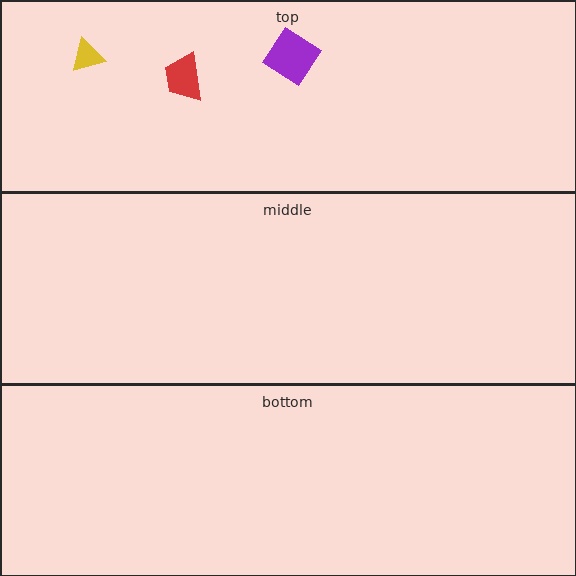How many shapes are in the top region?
3.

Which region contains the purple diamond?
The top region.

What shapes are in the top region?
The red trapezoid, the purple diamond, the yellow triangle.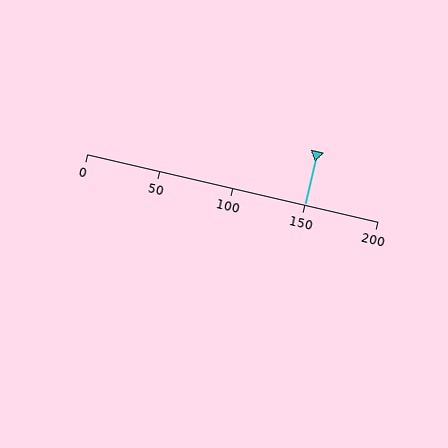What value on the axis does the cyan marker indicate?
The marker indicates approximately 150.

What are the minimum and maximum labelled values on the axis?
The axis runs from 0 to 200.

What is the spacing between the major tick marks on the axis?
The major ticks are spaced 50 apart.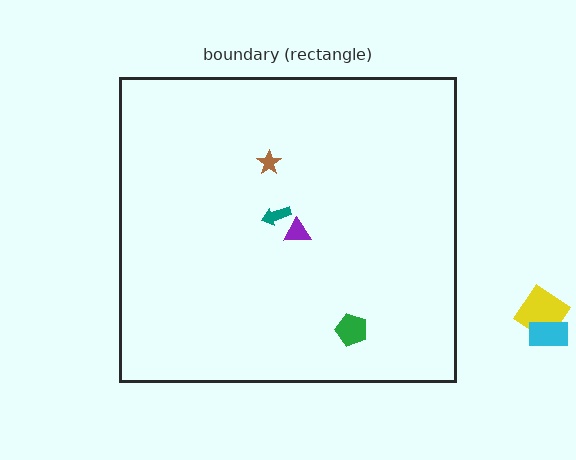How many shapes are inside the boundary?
4 inside, 2 outside.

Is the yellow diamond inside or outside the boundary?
Outside.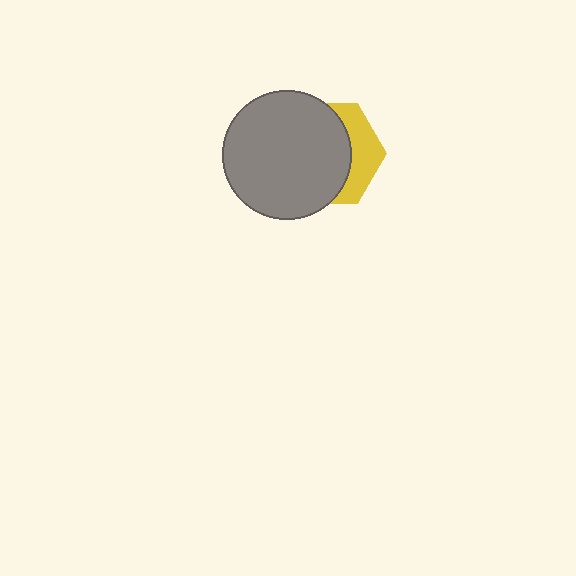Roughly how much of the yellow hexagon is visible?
A small part of it is visible (roughly 32%).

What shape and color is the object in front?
The object in front is a gray circle.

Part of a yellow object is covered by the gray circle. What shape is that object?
It is a hexagon.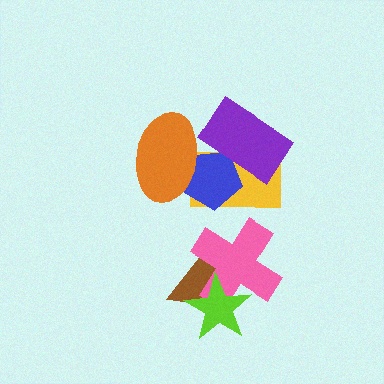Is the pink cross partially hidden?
Yes, it is partially covered by another shape.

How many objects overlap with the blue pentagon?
3 objects overlap with the blue pentagon.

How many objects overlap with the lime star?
2 objects overlap with the lime star.